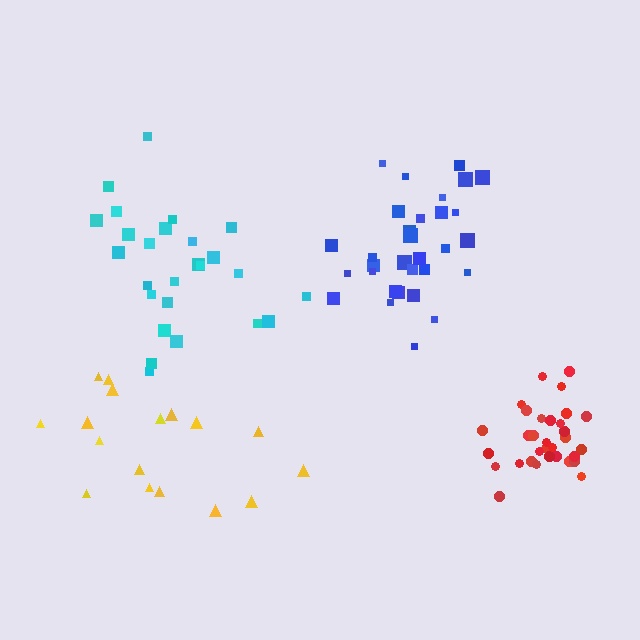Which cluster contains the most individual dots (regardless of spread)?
Red (33).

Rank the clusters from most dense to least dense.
red, blue, cyan, yellow.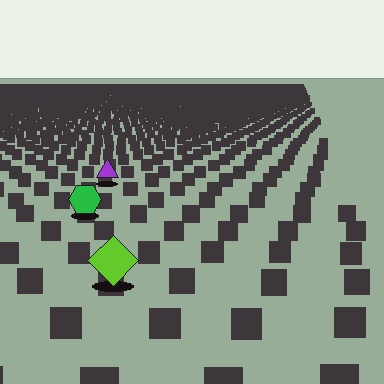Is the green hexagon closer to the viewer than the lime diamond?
No. The lime diamond is closer — you can tell from the texture gradient: the ground texture is coarser near it.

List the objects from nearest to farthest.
From nearest to farthest: the lime diamond, the green hexagon, the purple triangle.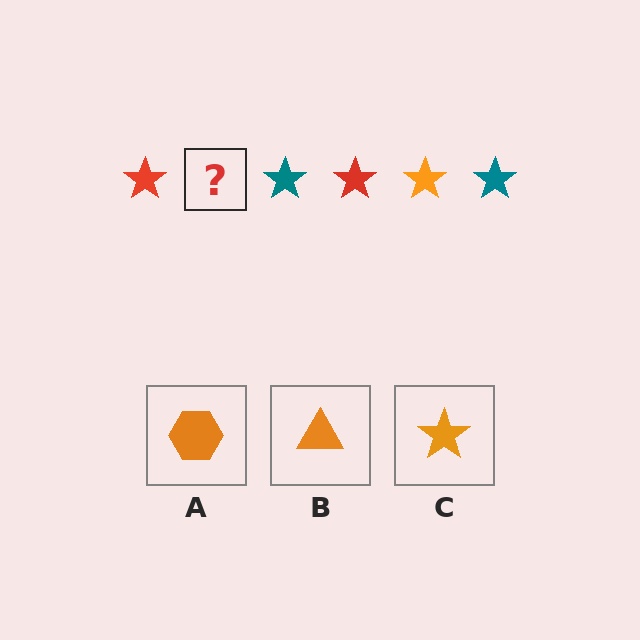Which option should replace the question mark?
Option C.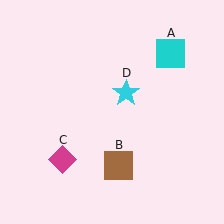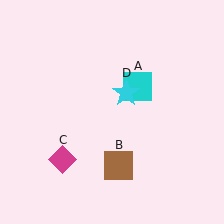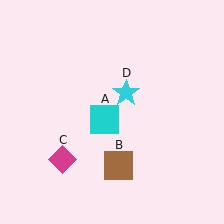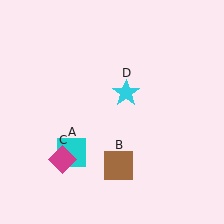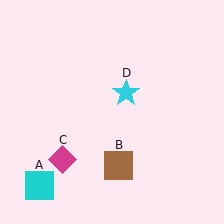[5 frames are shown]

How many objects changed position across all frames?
1 object changed position: cyan square (object A).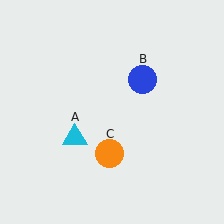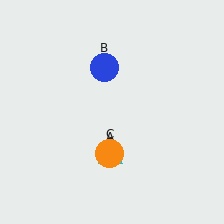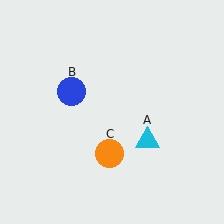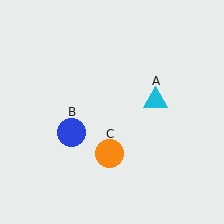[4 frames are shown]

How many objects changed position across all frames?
2 objects changed position: cyan triangle (object A), blue circle (object B).